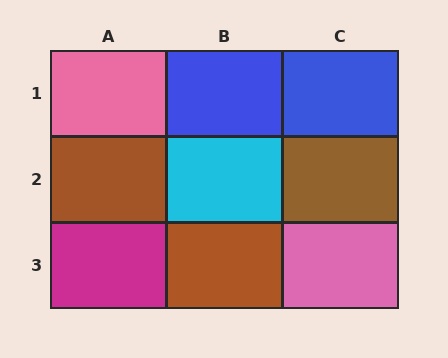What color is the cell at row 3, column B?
Brown.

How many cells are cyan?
1 cell is cyan.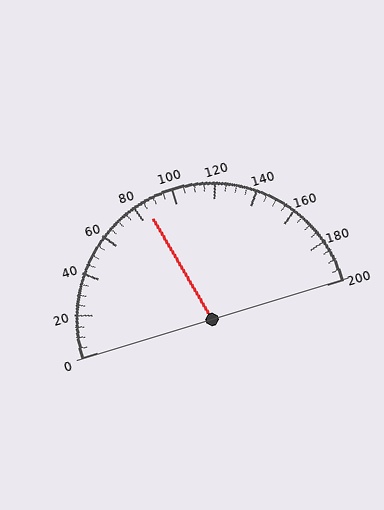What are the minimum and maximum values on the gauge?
The gauge ranges from 0 to 200.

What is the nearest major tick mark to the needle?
The nearest major tick mark is 80.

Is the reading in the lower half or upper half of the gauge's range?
The reading is in the lower half of the range (0 to 200).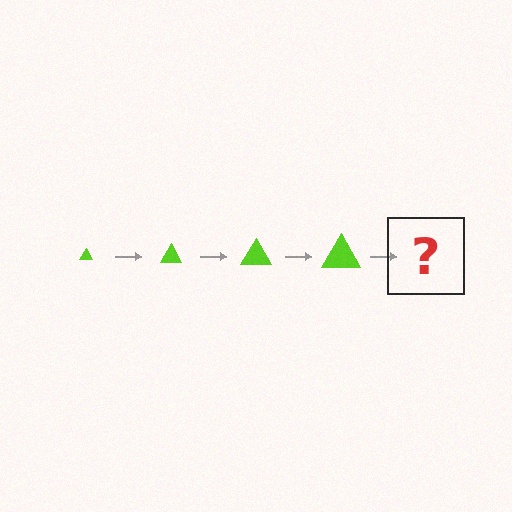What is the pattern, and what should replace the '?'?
The pattern is that the triangle gets progressively larger each step. The '?' should be a lime triangle, larger than the previous one.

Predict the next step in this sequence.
The next step is a lime triangle, larger than the previous one.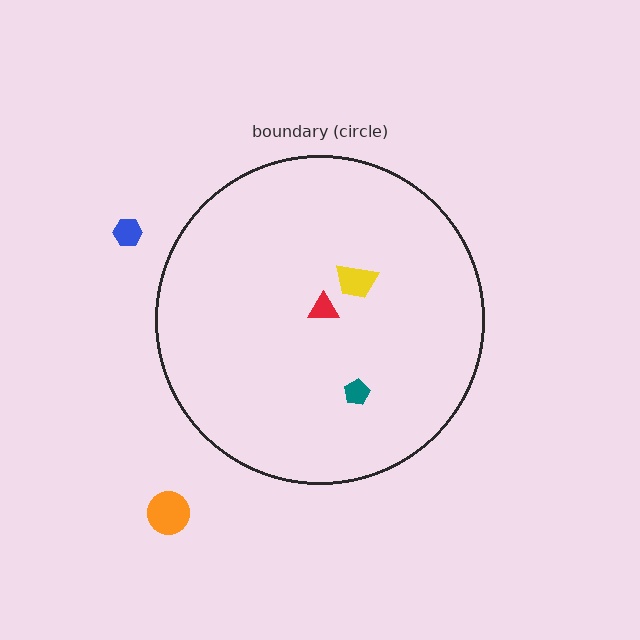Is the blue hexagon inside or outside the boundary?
Outside.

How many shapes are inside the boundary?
3 inside, 2 outside.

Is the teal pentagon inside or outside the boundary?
Inside.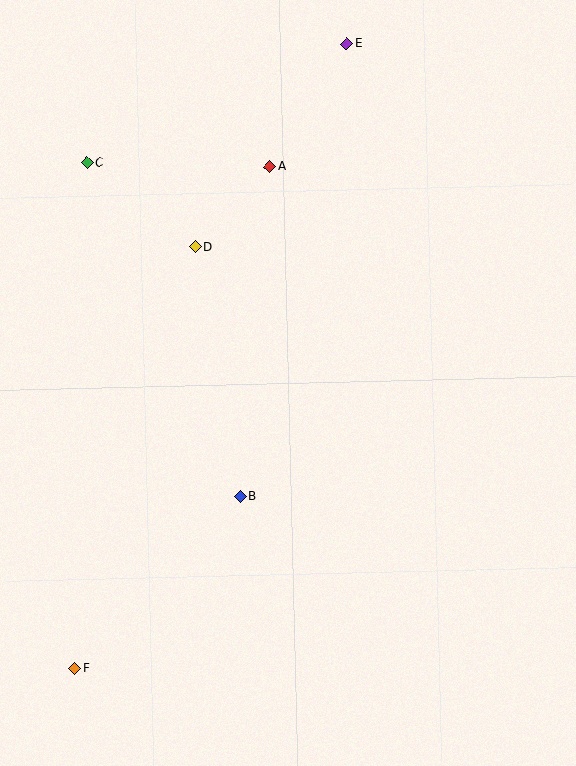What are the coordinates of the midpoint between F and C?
The midpoint between F and C is at (81, 416).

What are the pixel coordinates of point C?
Point C is at (87, 163).